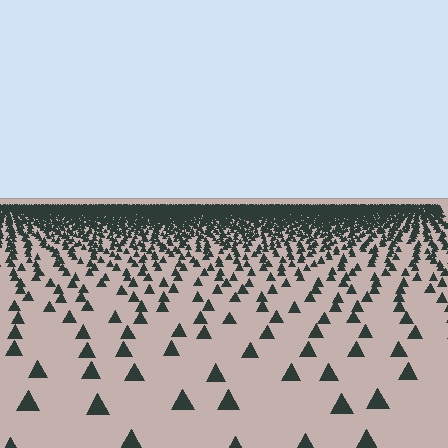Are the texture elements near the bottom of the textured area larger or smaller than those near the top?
Larger. Near the bottom, elements are closer to the viewer and appear at a bigger on-screen size.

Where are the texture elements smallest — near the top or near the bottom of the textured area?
Near the top.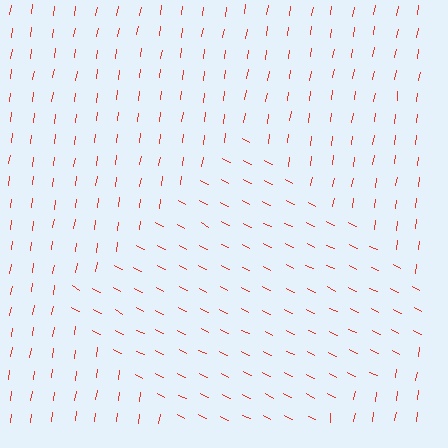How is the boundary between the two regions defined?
The boundary is defined purely by a change in line orientation (approximately 72 degrees difference). All lines are the same color and thickness.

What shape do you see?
I see a diamond.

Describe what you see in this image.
The image is filled with small red line segments. A diamond region in the image has lines oriented differently from the surrounding lines, creating a visible texture boundary.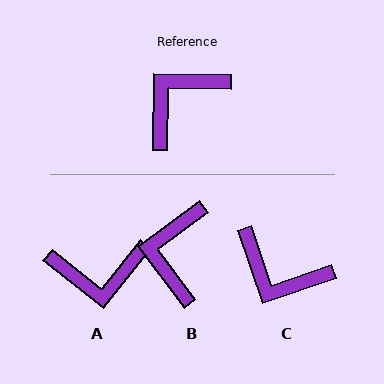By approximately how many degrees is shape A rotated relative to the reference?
Approximately 143 degrees counter-clockwise.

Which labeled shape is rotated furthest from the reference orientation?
A, about 143 degrees away.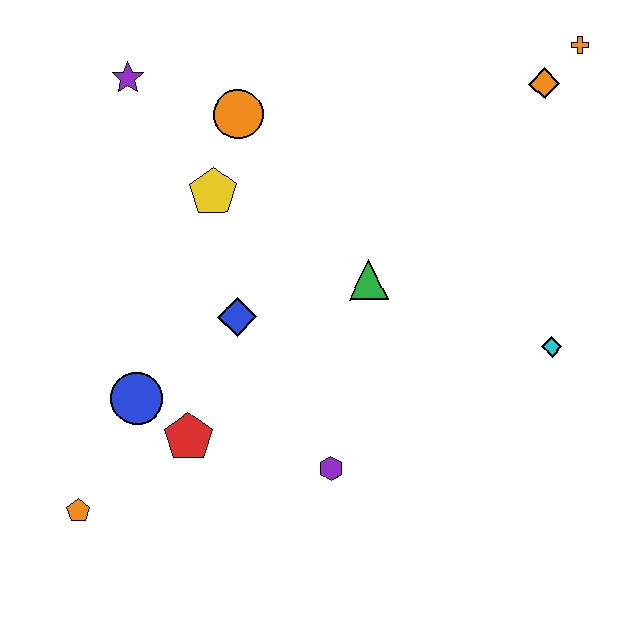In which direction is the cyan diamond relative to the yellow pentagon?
The cyan diamond is to the right of the yellow pentagon.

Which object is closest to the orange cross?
The orange diamond is closest to the orange cross.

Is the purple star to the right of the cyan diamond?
No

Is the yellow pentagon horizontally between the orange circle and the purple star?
Yes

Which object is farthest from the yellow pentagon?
The orange cross is farthest from the yellow pentagon.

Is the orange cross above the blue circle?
Yes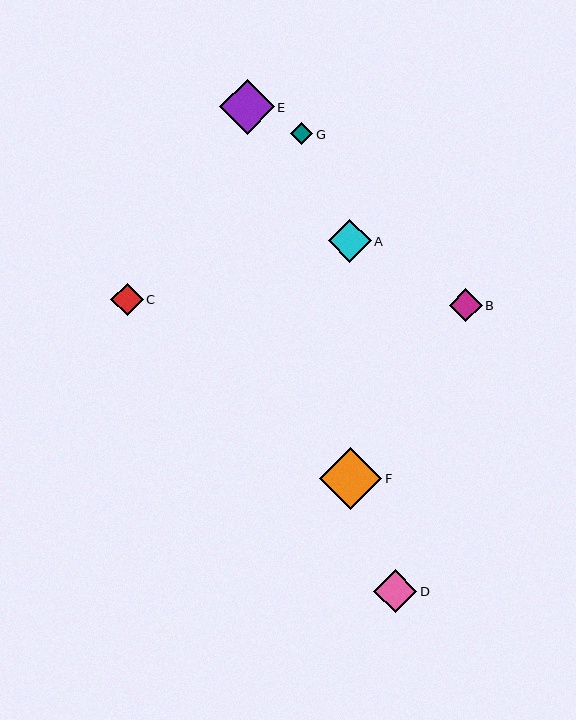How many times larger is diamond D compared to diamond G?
Diamond D is approximately 2.0 times the size of diamond G.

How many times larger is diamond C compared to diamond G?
Diamond C is approximately 1.5 times the size of diamond G.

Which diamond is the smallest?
Diamond G is the smallest with a size of approximately 22 pixels.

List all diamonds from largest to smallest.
From largest to smallest: F, E, D, A, C, B, G.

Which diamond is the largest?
Diamond F is the largest with a size of approximately 62 pixels.